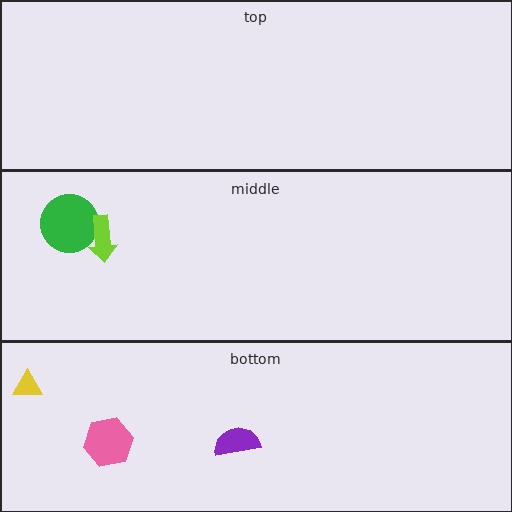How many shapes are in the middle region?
2.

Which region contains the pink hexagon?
The bottom region.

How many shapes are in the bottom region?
3.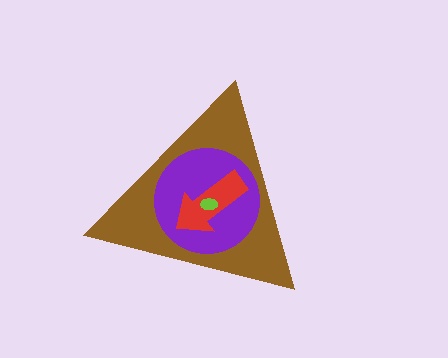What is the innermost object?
The lime ellipse.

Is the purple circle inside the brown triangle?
Yes.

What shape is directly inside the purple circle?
The red arrow.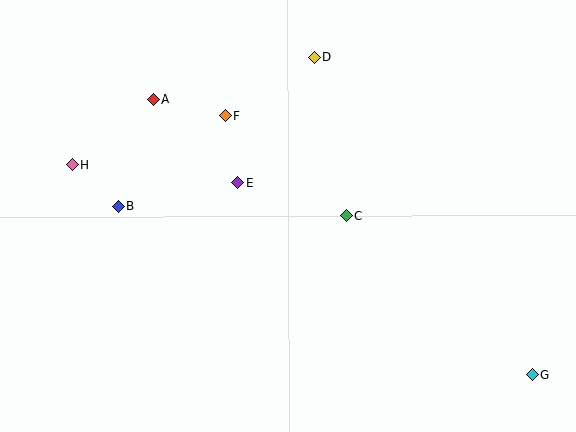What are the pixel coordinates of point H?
Point H is at (72, 165).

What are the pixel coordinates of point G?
Point G is at (532, 375).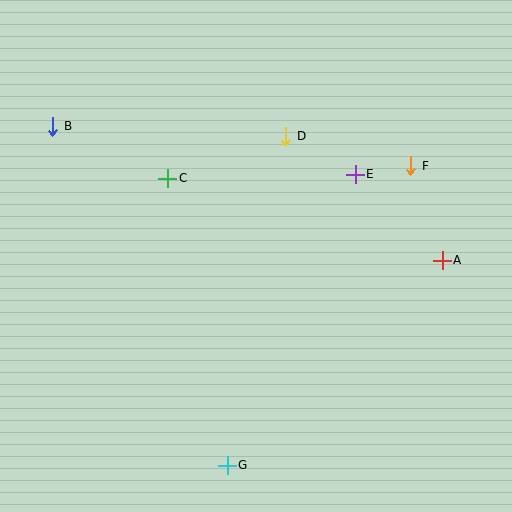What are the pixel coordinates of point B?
Point B is at (53, 126).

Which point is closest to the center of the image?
Point C at (168, 178) is closest to the center.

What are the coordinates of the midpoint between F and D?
The midpoint between F and D is at (348, 151).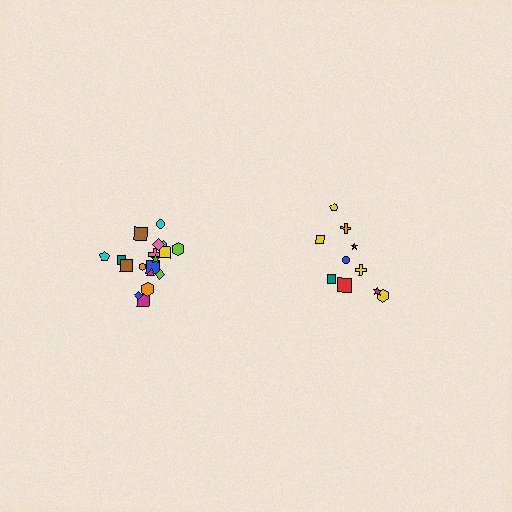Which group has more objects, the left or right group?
The left group.